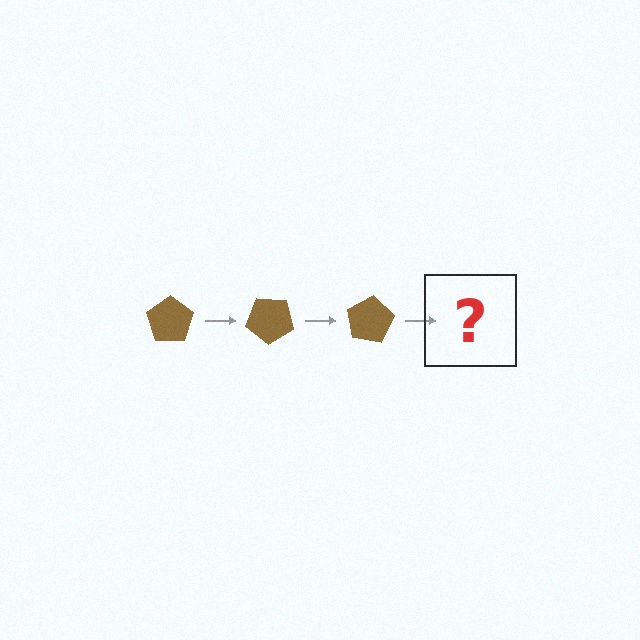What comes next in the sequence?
The next element should be a brown pentagon rotated 120 degrees.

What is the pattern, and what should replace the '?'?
The pattern is that the pentagon rotates 40 degrees each step. The '?' should be a brown pentagon rotated 120 degrees.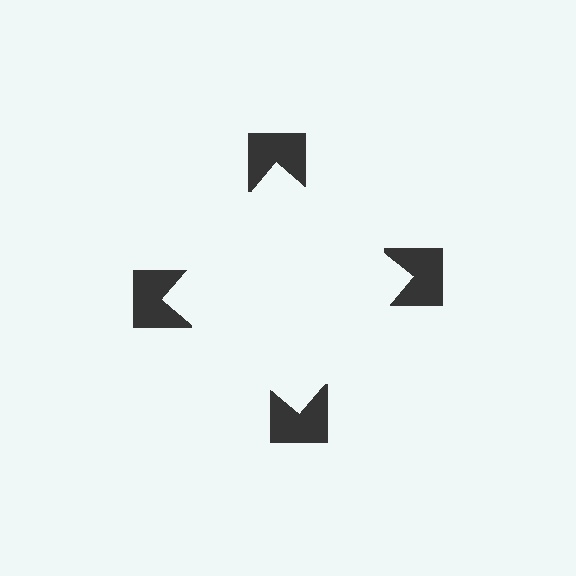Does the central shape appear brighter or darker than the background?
It typically appears slightly brighter than the background, even though no actual brightness change is drawn.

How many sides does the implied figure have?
4 sides.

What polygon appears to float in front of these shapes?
An illusory square — its edges are inferred from the aligned wedge cuts in the notched squares, not physically drawn.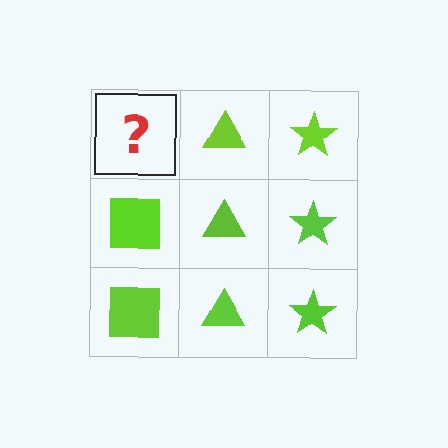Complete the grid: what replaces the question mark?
The question mark should be replaced with a lime square.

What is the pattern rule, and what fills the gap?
The rule is that each column has a consistent shape. The gap should be filled with a lime square.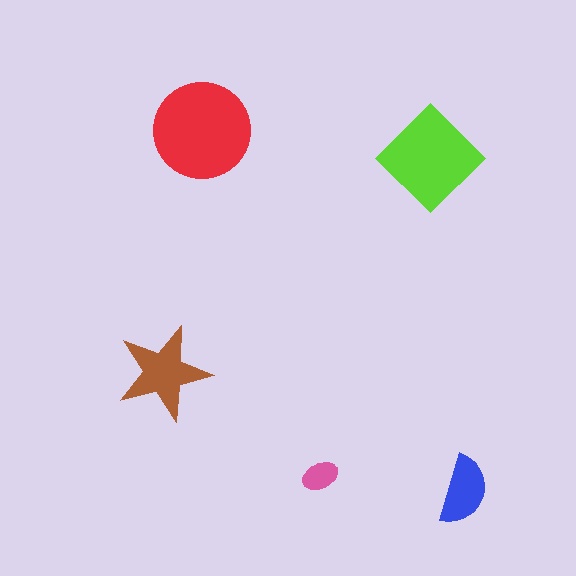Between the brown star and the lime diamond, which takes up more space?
The lime diamond.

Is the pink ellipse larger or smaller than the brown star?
Smaller.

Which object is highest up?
The red circle is topmost.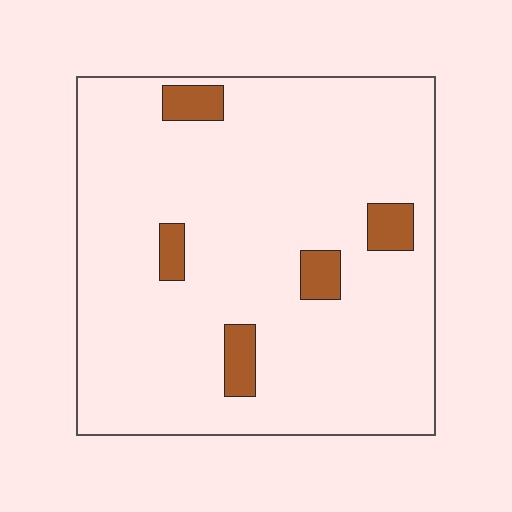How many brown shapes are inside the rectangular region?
5.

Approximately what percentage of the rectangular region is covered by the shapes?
Approximately 10%.